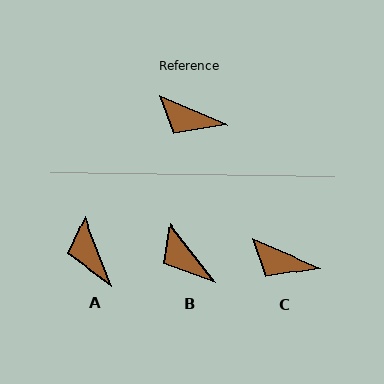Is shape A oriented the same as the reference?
No, it is off by about 46 degrees.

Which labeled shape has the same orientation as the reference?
C.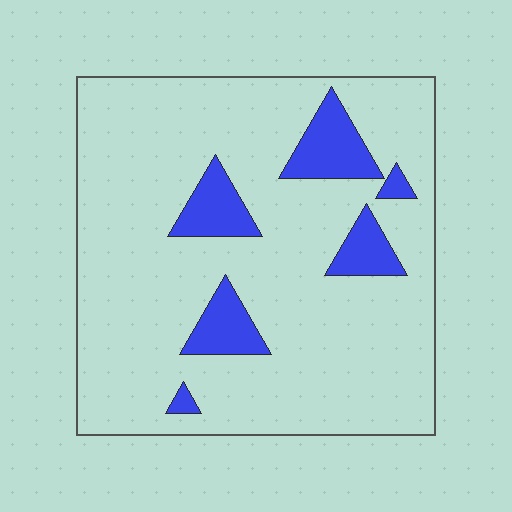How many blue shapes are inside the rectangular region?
6.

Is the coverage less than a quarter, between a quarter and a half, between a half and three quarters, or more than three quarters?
Less than a quarter.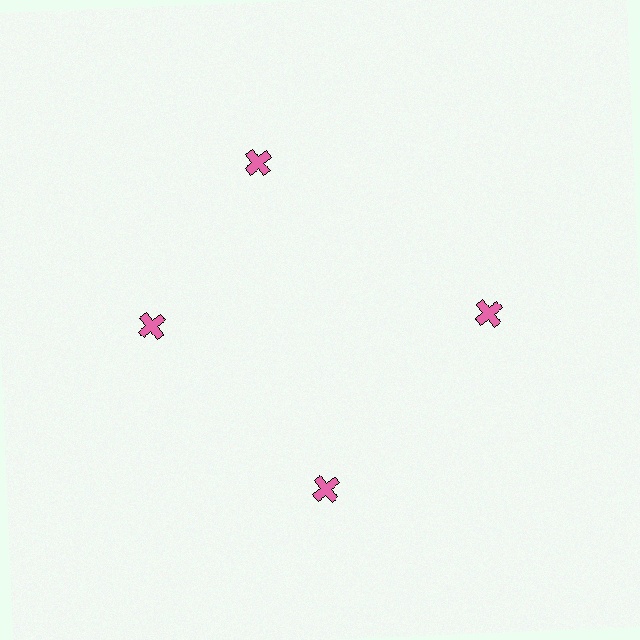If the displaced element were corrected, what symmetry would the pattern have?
It would have 4-fold rotational symmetry — the pattern would map onto itself every 90 degrees.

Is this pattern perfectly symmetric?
No. The 4 pink crosses are arranged in a ring, but one element near the 12 o'clock position is rotated out of alignment along the ring, breaking the 4-fold rotational symmetry.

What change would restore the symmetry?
The symmetry would be restored by rotating it back into even spacing with its neighbors so that all 4 crosses sit at equal angles and equal distance from the center.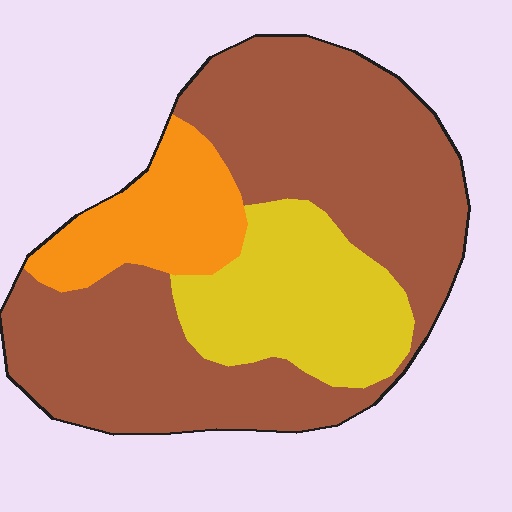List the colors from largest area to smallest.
From largest to smallest: brown, yellow, orange.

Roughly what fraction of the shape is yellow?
Yellow takes up about one fifth (1/5) of the shape.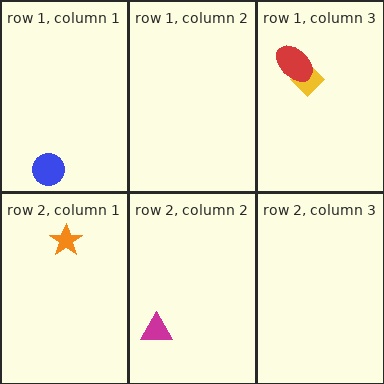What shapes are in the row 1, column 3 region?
The yellow diamond, the red ellipse.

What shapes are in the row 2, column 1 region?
The orange star.